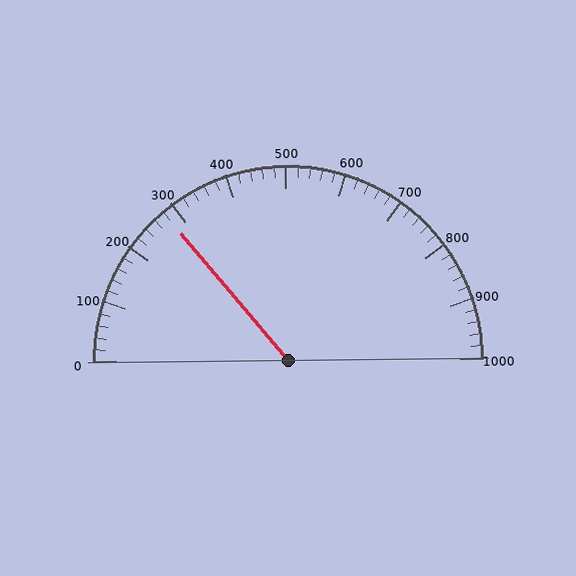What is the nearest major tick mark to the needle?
The nearest major tick mark is 300.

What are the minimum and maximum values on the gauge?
The gauge ranges from 0 to 1000.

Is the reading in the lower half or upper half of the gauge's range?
The reading is in the lower half of the range (0 to 1000).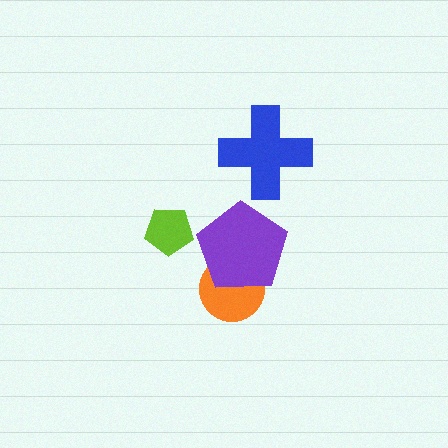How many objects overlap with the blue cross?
0 objects overlap with the blue cross.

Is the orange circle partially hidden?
Yes, it is partially covered by another shape.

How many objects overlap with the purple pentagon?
1 object overlaps with the purple pentagon.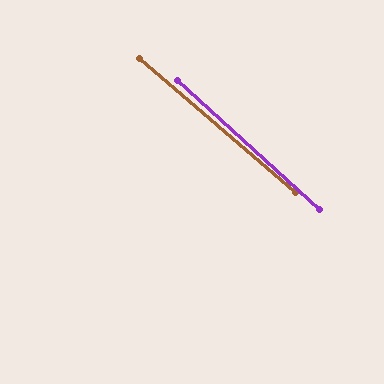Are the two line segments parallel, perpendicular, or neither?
Parallel — their directions differ by only 1.8°.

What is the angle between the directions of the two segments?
Approximately 2 degrees.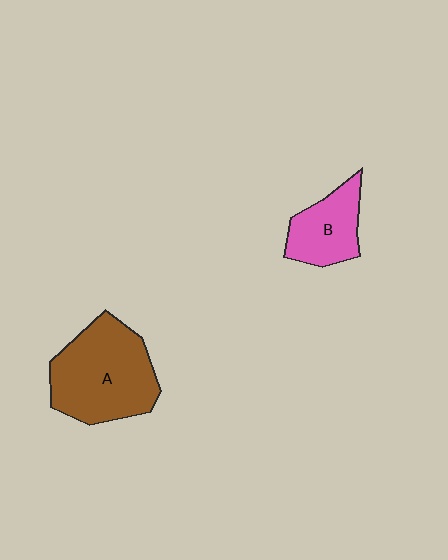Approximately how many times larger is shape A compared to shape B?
Approximately 1.9 times.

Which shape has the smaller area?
Shape B (pink).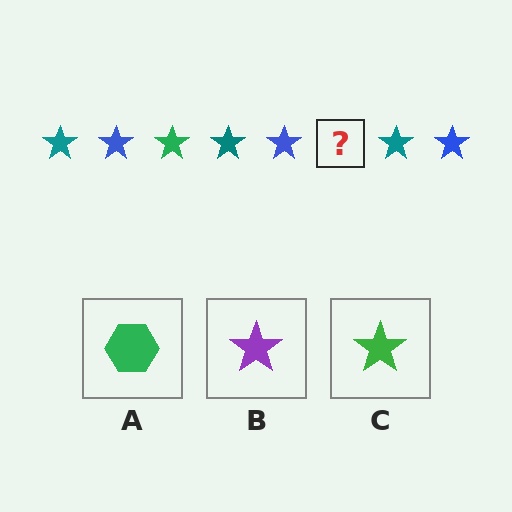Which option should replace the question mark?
Option C.